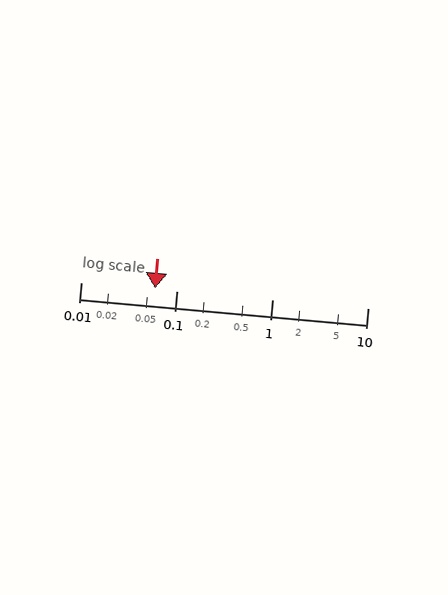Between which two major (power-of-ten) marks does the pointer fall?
The pointer is between 0.01 and 0.1.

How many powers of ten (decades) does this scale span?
The scale spans 3 decades, from 0.01 to 10.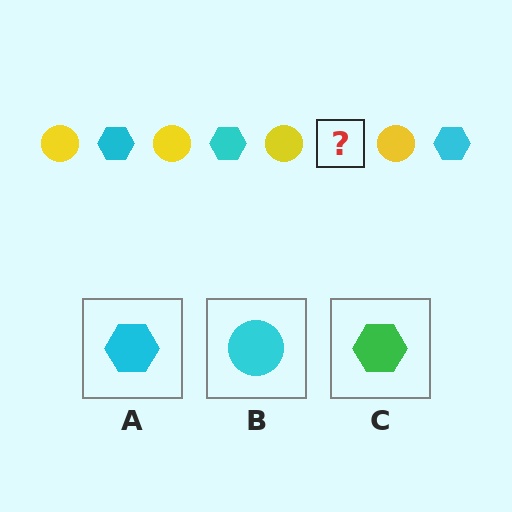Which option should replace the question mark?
Option A.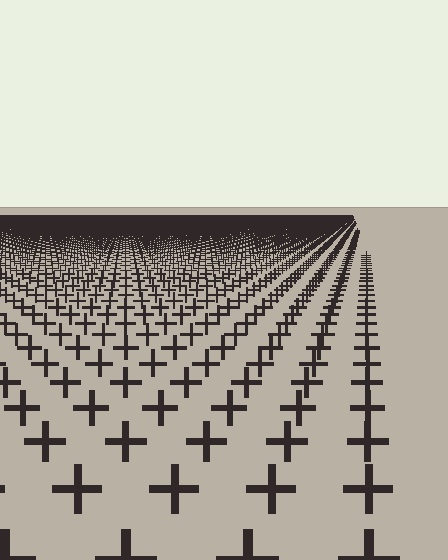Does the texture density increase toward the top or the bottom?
Density increases toward the top.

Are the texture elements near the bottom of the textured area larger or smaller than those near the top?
Larger. Near the bottom, elements are closer to the viewer and appear at a bigger on-screen size.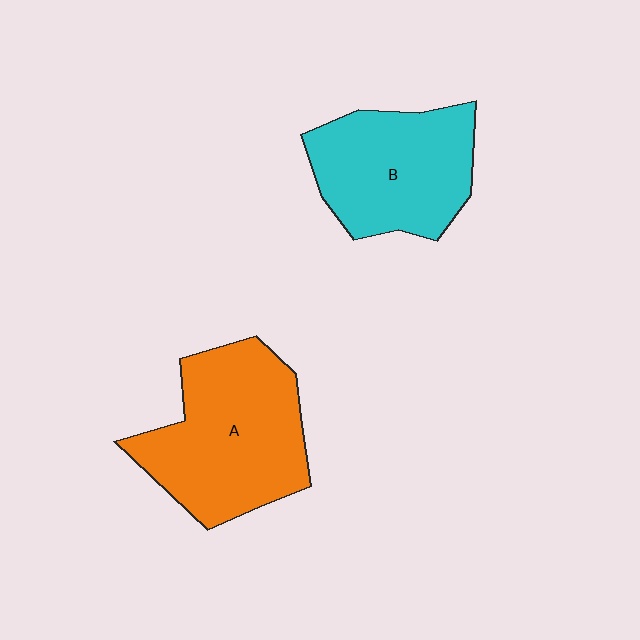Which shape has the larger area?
Shape A (orange).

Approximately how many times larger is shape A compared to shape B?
Approximately 1.2 times.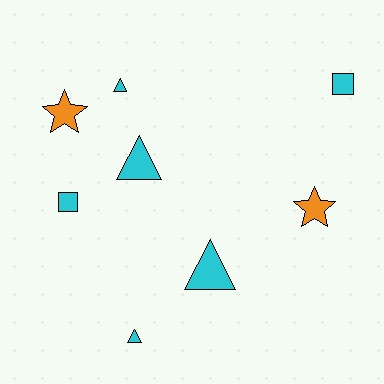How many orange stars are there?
There are 2 orange stars.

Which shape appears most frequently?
Triangle, with 4 objects.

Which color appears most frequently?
Cyan, with 6 objects.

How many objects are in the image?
There are 8 objects.